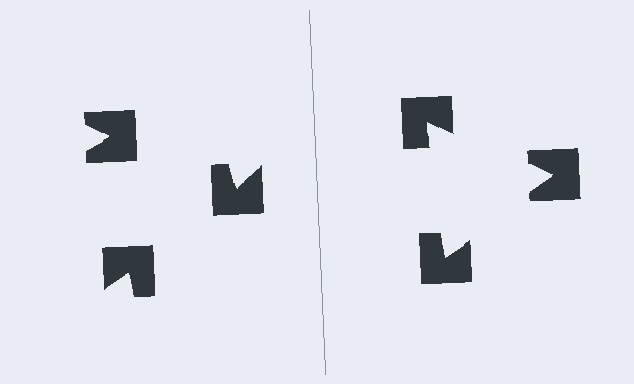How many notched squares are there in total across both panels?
6 — 3 on each side.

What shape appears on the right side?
An illusory triangle.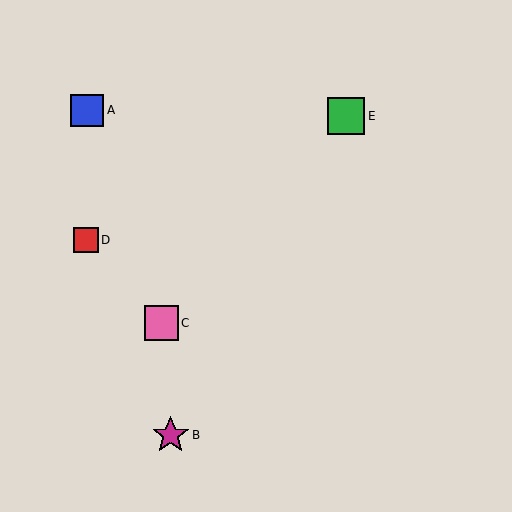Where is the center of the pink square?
The center of the pink square is at (161, 323).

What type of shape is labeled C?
Shape C is a pink square.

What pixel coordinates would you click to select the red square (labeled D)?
Click at (86, 240) to select the red square D.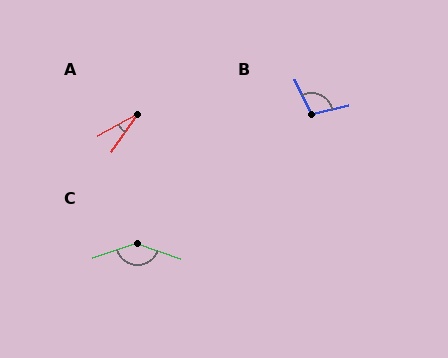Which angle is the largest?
C, at approximately 143 degrees.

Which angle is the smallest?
A, at approximately 26 degrees.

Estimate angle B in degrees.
Approximately 102 degrees.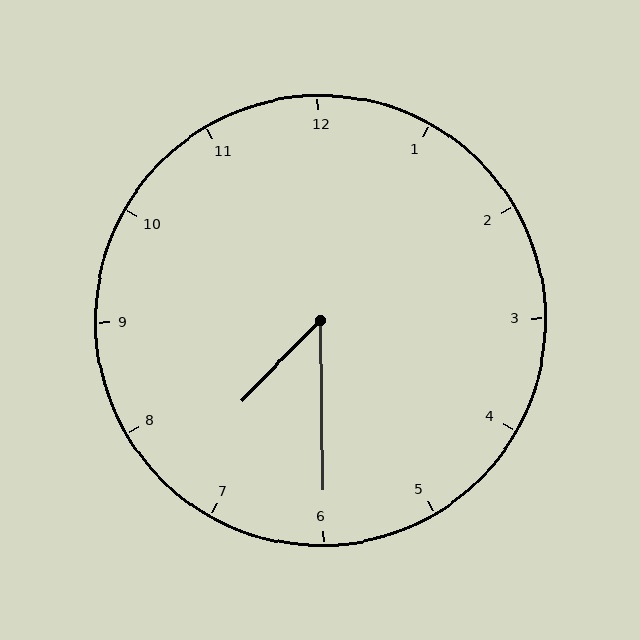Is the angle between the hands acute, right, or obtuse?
It is acute.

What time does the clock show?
7:30.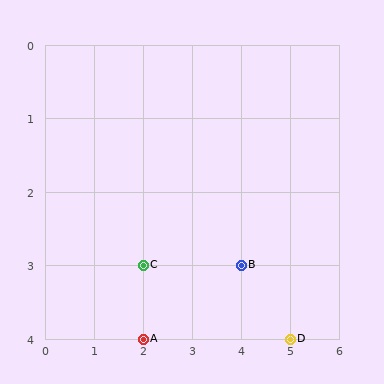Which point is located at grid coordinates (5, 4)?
Point D is at (5, 4).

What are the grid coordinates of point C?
Point C is at grid coordinates (2, 3).